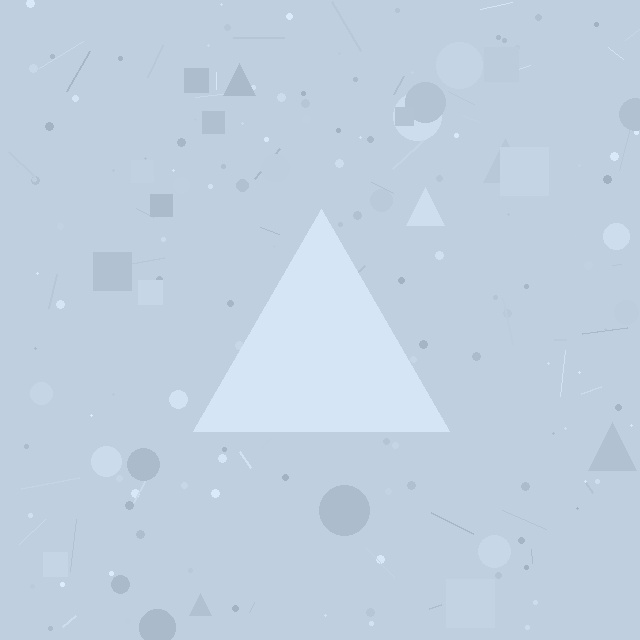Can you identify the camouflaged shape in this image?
The camouflaged shape is a triangle.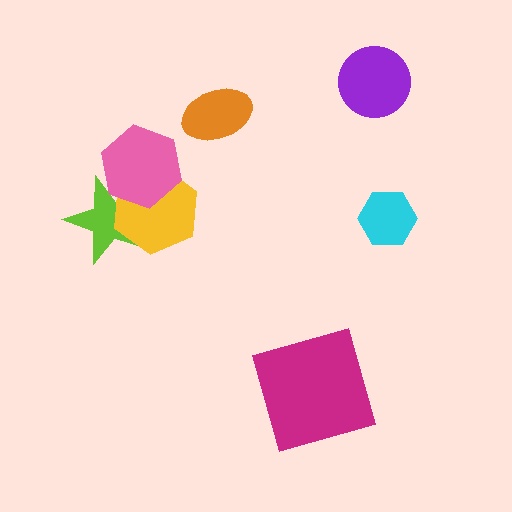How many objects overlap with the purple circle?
0 objects overlap with the purple circle.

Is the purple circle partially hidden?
No, no other shape covers it.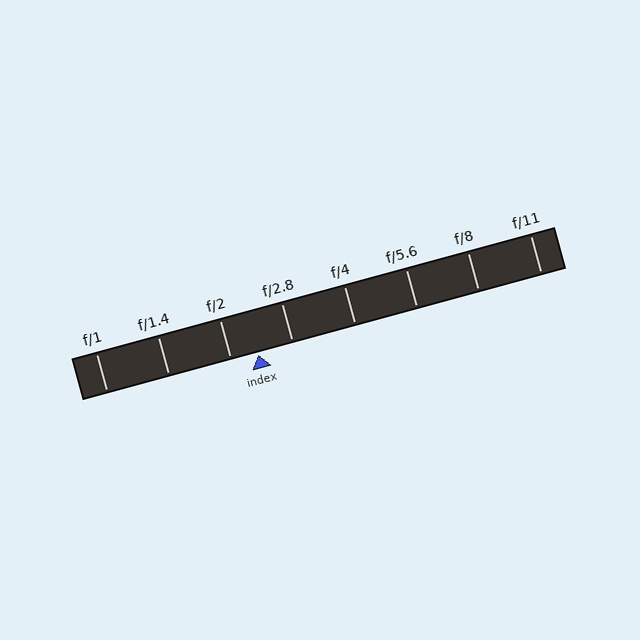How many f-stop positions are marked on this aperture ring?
There are 8 f-stop positions marked.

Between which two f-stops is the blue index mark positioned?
The index mark is between f/2 and f/2.8.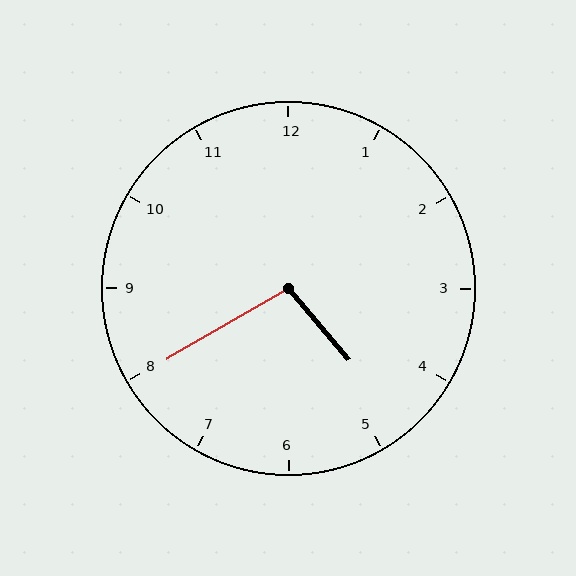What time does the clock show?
4:40.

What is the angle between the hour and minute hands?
Approximately 100 degrees.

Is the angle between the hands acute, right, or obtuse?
It is obtuse.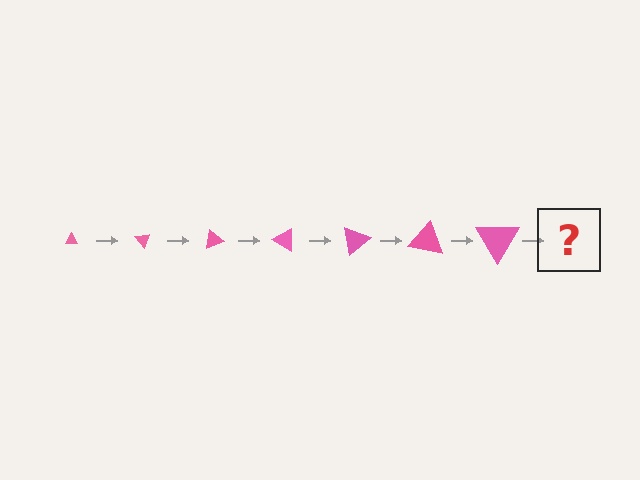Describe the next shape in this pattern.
It should be a triangle, larger than the previous one and rotated 350 degrees from the start.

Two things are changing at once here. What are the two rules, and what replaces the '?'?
The two rules are that the triangle grows larger each step and it rotates 50 degrees each step. The '?' should be a triangle, larger than the previous one and rotated 350 degrees from the start.